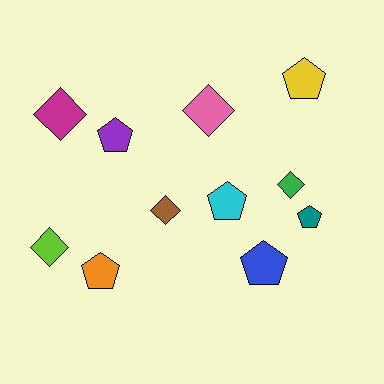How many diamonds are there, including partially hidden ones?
There are 5 diamonds.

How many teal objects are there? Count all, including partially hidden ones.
There is 1 teal object.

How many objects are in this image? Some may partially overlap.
There are 11 objects.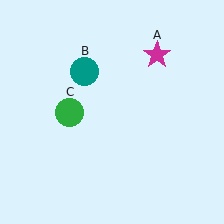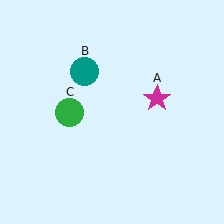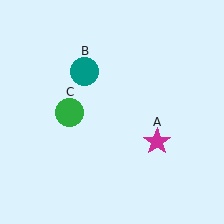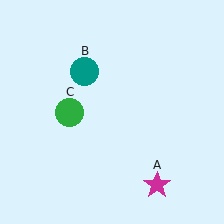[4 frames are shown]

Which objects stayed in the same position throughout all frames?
Teal circle (object B) and green circle (object C) remained stationary.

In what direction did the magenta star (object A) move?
The magenta star (object A) moved down.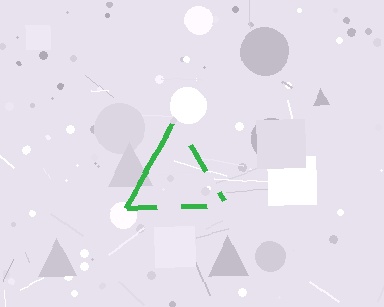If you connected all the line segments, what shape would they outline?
They would outline a triangle.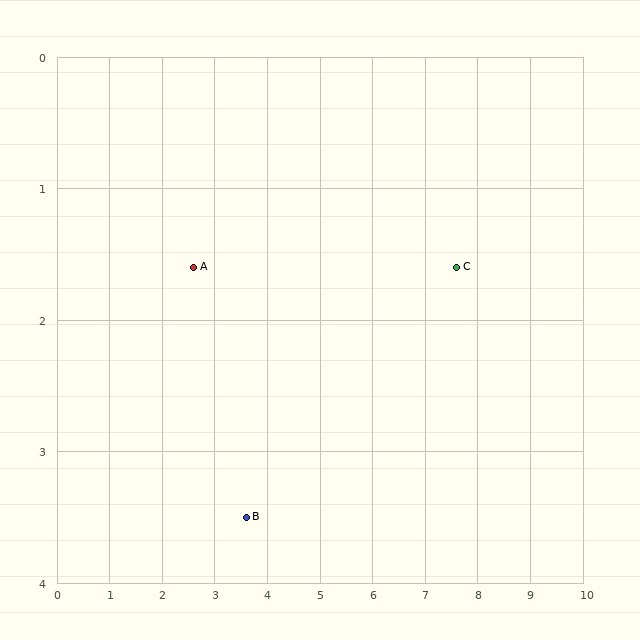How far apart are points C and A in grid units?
Points C and A are about 5.0 grid units apart.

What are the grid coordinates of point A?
Point A is at approximately (2.6, 1.6).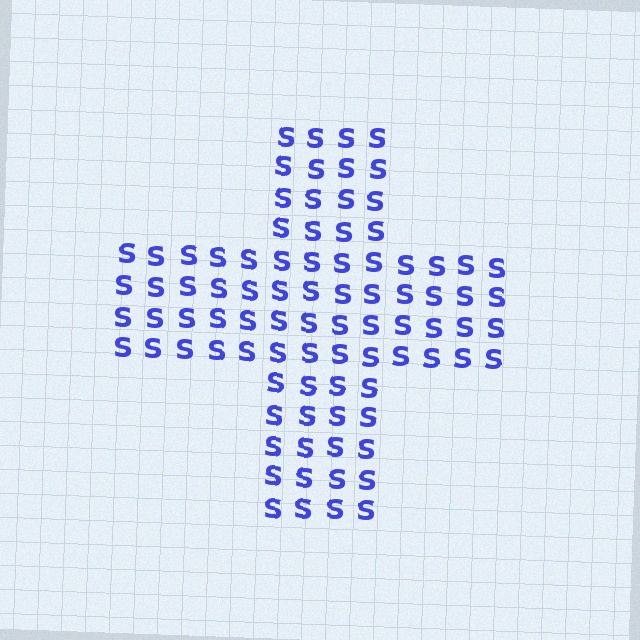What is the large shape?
The large shape is a cross.